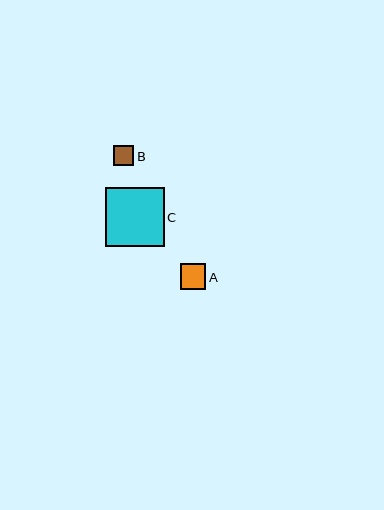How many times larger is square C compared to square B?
Square C is approximately 3.0 times the size of square B.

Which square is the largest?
Square C is the largest with a size of approximately 59 pixels.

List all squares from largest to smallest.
From largest to smallest: C, A, B.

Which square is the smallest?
Square B is the smallest with a size of approximately 20 pixels.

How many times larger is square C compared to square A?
Square C is approximately 2.3 times the size of square A.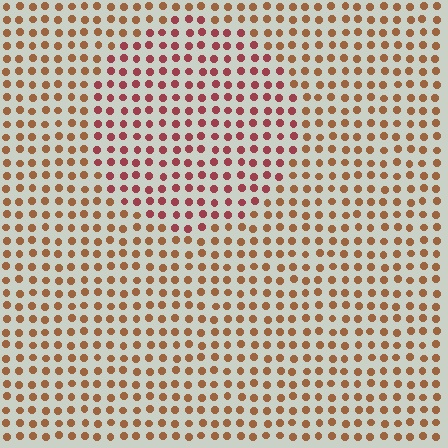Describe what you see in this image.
The image is filled with small brown elements in a uniform arrangement. A circle-shaped region is visible where the elements are tinted to a slightly different hue, forming a subtle color boundary.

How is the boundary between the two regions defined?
The boundary is defined purely by a slight shift in hue (about 33 degrees). Spacing, size, and orientation are identical on both sides.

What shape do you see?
I see a circle.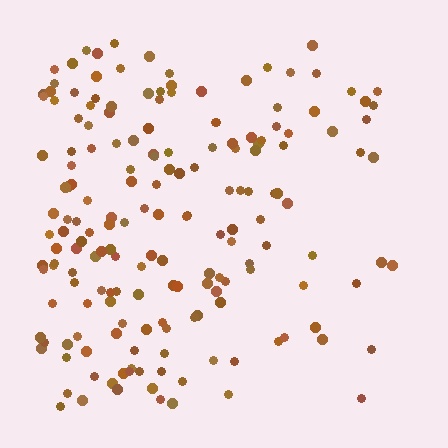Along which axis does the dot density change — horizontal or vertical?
Horizontal.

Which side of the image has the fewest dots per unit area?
The right.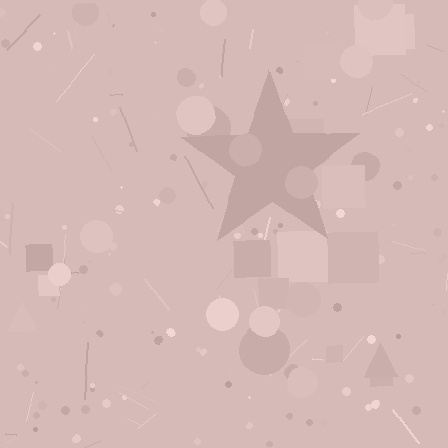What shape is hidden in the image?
A star is hidden in the image.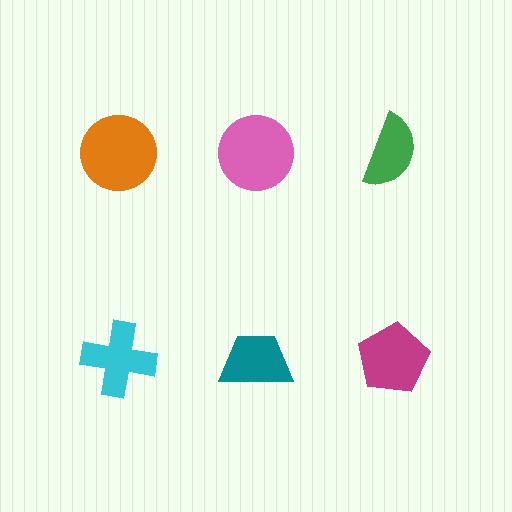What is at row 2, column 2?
A teal trapezoid.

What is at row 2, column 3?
A magenta pentagon.